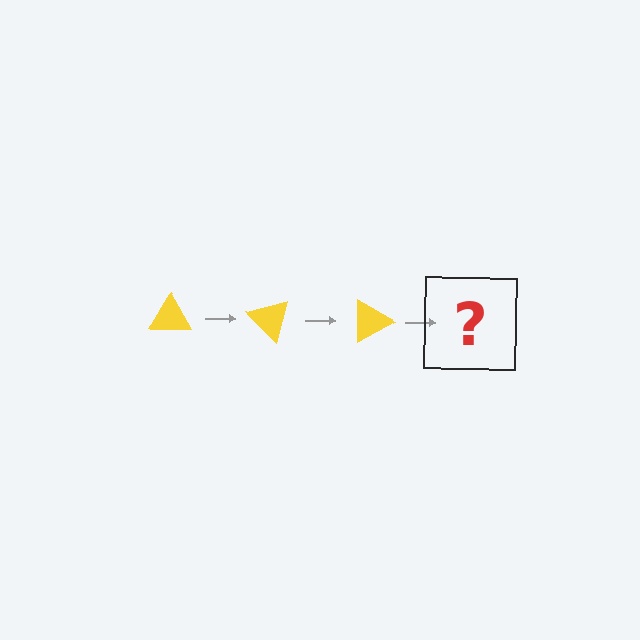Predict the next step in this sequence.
The next step is a yellow triangle rotated 135 degrees.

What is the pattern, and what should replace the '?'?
The pattern is that the triangle rotates 45 degrees each step. The '?' should be a yellow triangle rotated 135 degrees.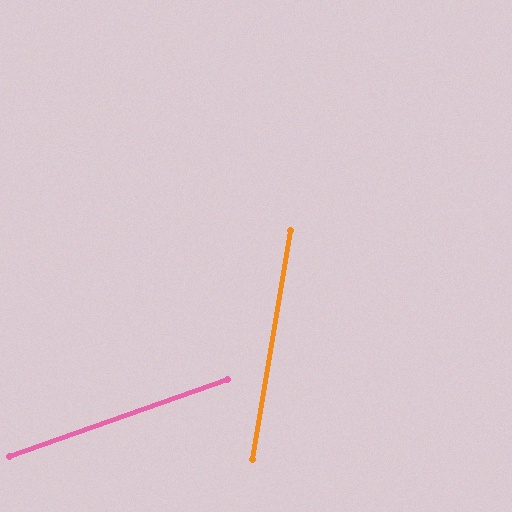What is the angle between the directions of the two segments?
Approximately 61 degrees.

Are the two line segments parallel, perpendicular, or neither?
Neither parallel nor perpendicular — they differ by about 61°.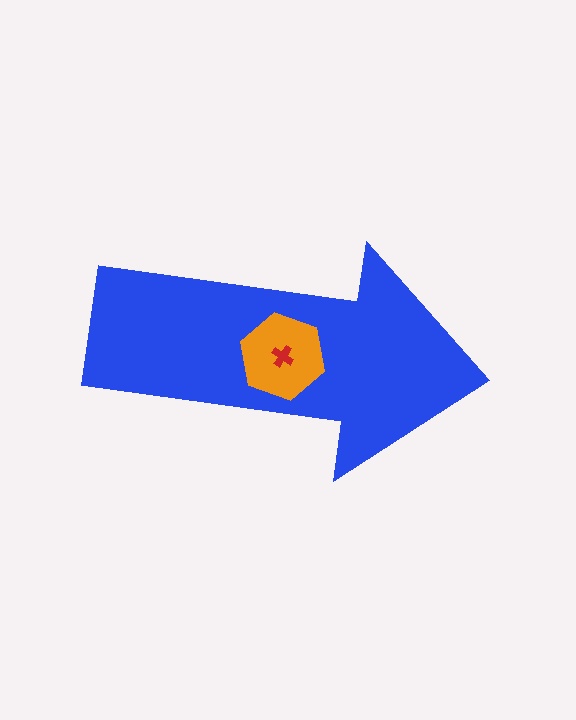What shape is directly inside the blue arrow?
The orange hexagon.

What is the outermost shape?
The blue arrow.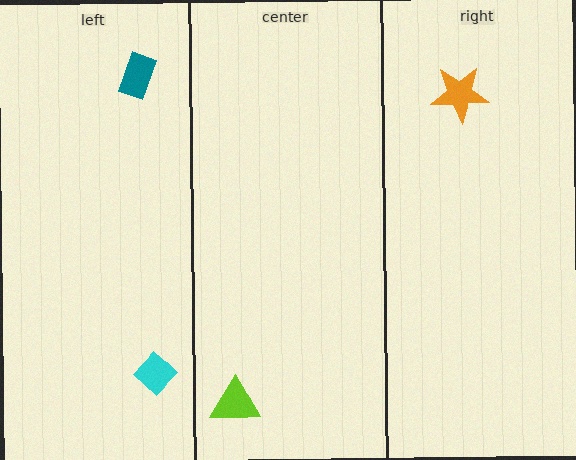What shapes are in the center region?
The lime triangle.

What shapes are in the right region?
The orange star.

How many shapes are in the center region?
1.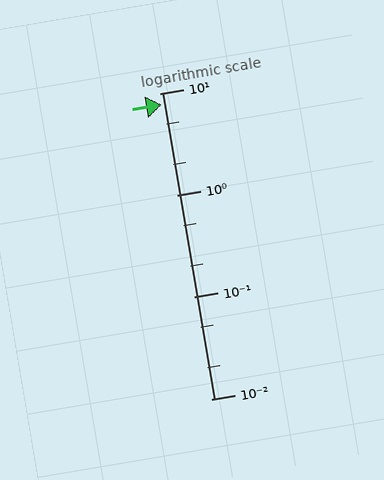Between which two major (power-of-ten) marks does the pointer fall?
The pointer is between 1 and 10.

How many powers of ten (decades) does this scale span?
The scale spans 3 decades, from 0.01 to 10.